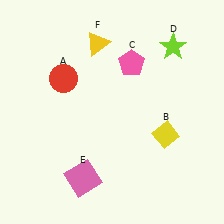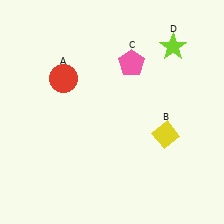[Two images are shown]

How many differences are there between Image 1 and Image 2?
There are 2 differences between the two images.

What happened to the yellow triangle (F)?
The yellow triangle (F) was removed in Image 2. It was in the top-left area of Image 1.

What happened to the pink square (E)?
The pink square (E) was removed in Image 2. It was in the bottom-left area of Image 1.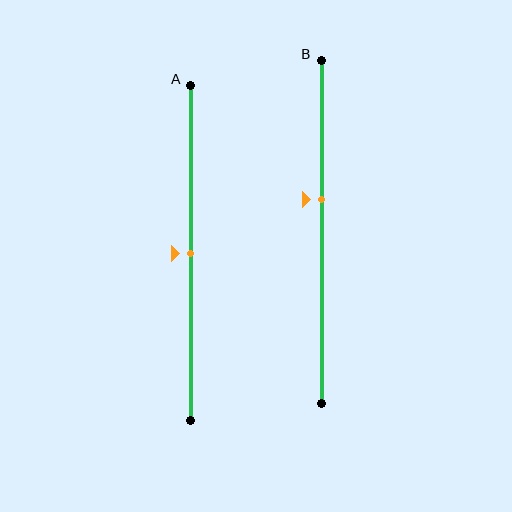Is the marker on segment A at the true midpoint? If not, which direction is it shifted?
Yes, the marker on segment A is at the true midpoint.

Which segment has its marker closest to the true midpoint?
Segment A has its marker closest to the true midpoint.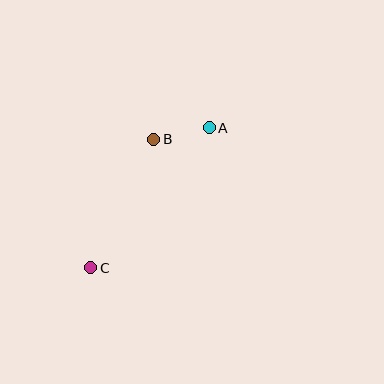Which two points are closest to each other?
Points A and B are closest to each other.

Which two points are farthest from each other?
Points A and C are farthest from each other.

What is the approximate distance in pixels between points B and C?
The distance between B and C is approximately 143 pixels.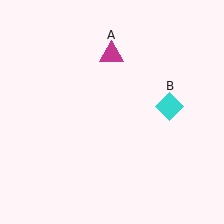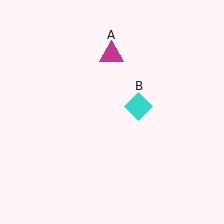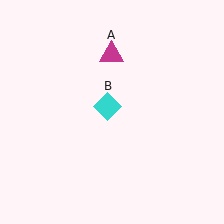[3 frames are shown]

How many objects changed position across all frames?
1 object changed position: cyan diamond (object B).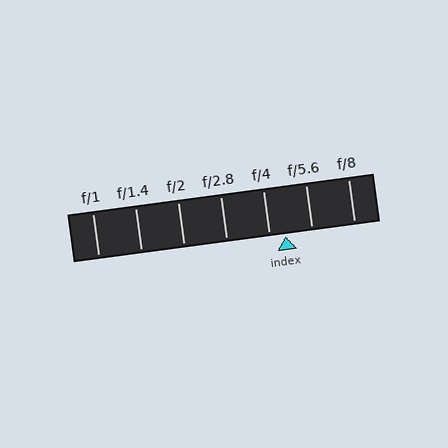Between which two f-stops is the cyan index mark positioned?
The index mark is between f/4 and f/5.6.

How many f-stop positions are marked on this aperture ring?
There are 7 f-stop positions marked.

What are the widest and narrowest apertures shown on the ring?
The widest aperture shown is f/1 and the narrowest is f/8.